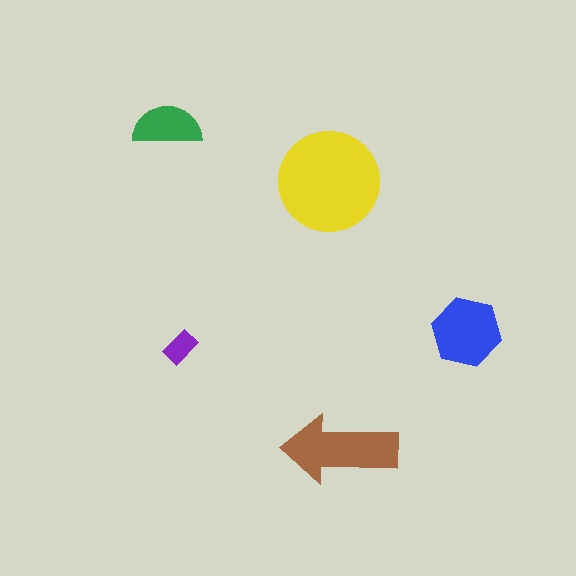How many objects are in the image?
There are 5 objects in the image.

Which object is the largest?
The yellow circle.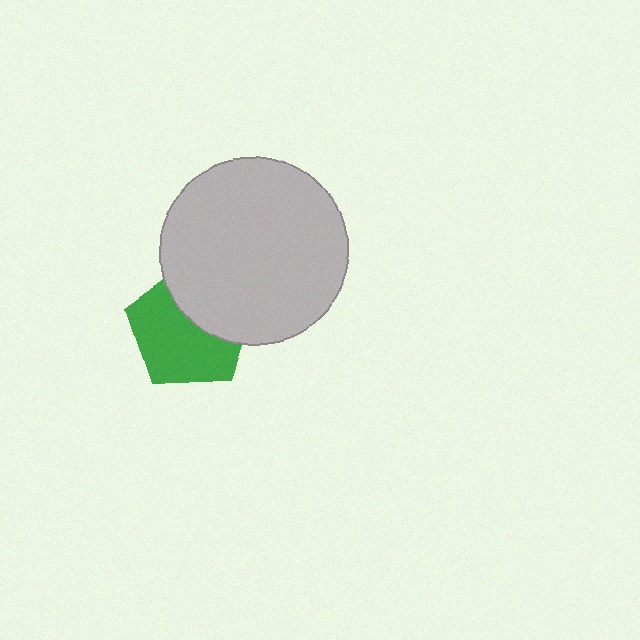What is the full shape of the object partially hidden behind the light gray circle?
The partially hidden object is a green pentagon.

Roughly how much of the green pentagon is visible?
About half of it is visible (roughly 62%).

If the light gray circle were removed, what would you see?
You would see the complete green pentagon.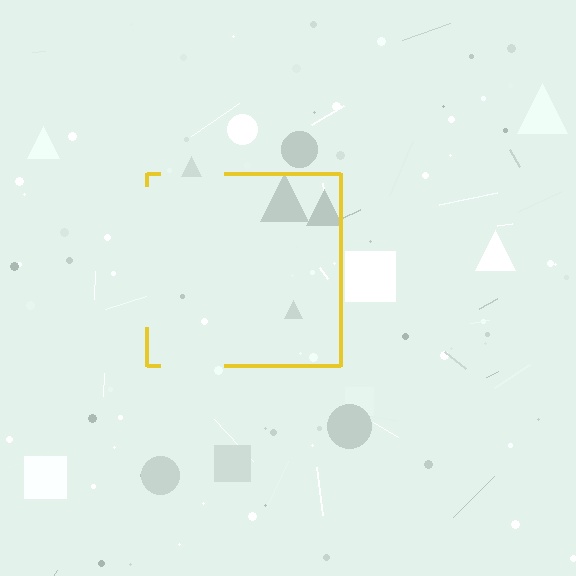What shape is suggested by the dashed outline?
The dashed outline suggests a square.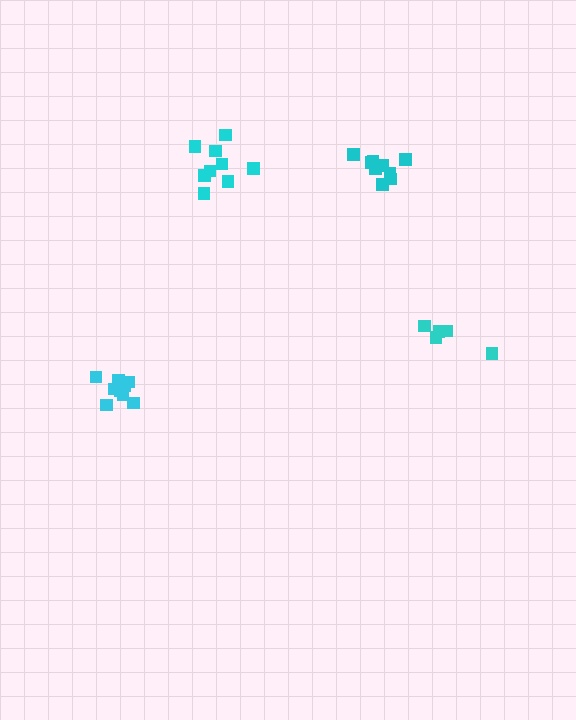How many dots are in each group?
Group 1: 9 dots, Group 2: 9 dots, Group 3: 9 dots, Group 4: 5 dots (32 total).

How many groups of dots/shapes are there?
There are 4 groups.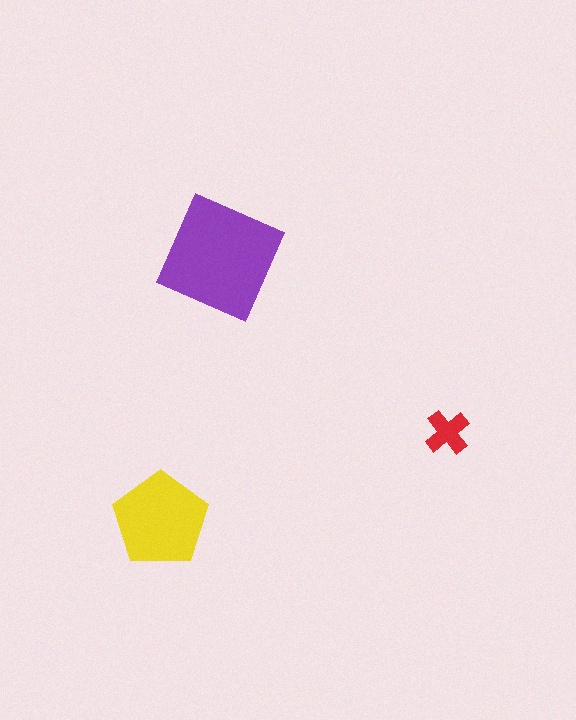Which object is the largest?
The purple square.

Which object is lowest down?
The yellow pentagon is bottommost.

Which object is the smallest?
The red cross.